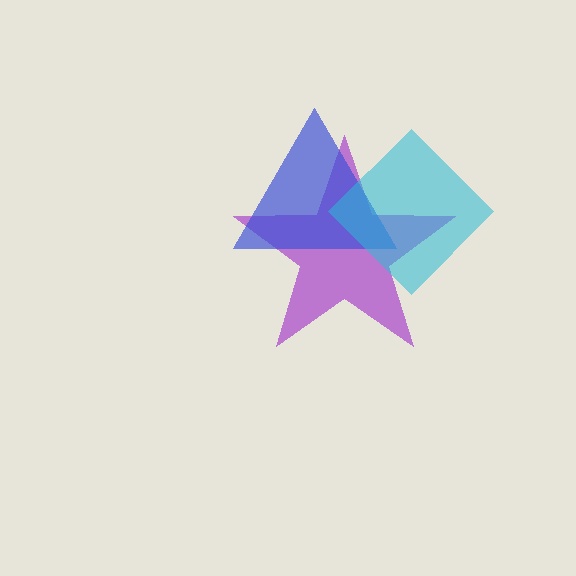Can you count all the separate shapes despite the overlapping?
Yes, there are 3 separate shapes.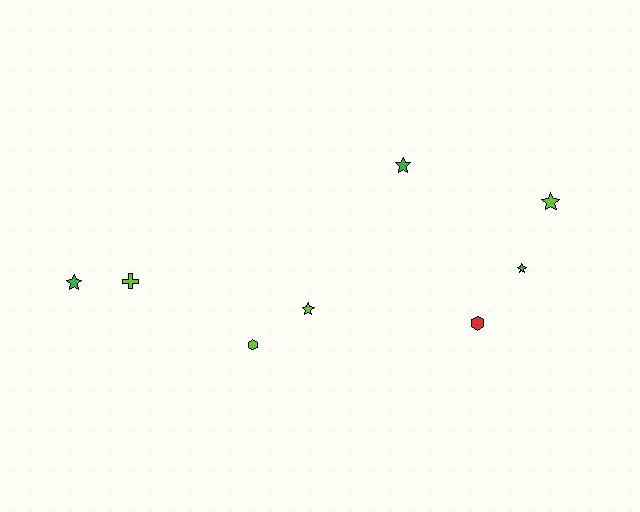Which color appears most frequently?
Lime, with 4 objects.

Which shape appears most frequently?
Star, with 5 objects.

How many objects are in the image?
There are 8 objects.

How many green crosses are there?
There are no green crosses.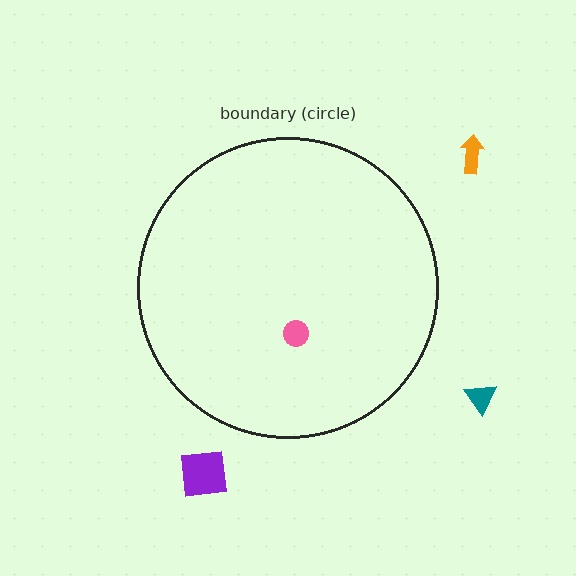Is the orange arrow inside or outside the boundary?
Outside.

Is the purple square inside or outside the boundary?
Outside.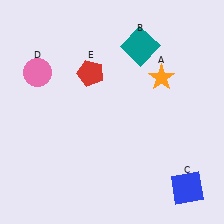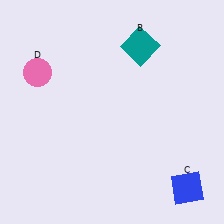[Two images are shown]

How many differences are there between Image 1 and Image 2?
There are 2 differences between the two images.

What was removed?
The orange star (A), the red pentagon (E) were removed in Image 2.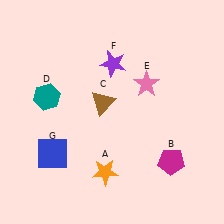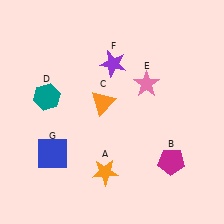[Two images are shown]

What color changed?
The triangle (C) changed from brown in Image 1 to orange in Image 2.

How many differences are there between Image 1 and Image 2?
There is 1 difference between the two images.